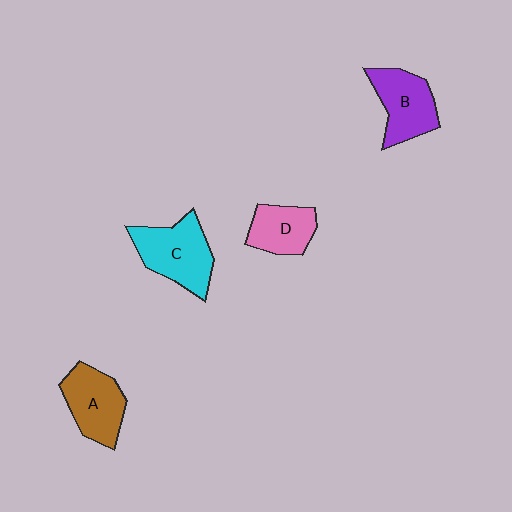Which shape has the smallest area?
Shape D (pink).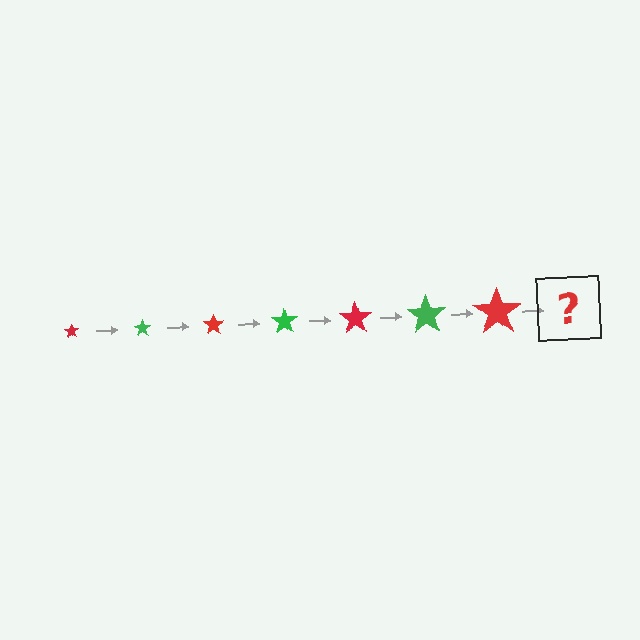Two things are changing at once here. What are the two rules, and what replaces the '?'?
The two rules are that the star grows larger each step and the color cycles through red and green. The '?' should be a green star, larger than the previous one.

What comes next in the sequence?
The next element should be a green star, larger than the previous one.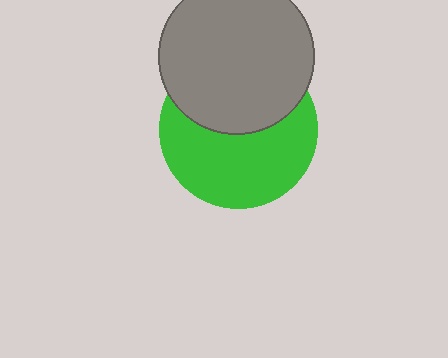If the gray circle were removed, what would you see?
You would see the complete green circle.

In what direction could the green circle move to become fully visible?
The green circle could move down. That would shift it out from behind the gray circle entirely.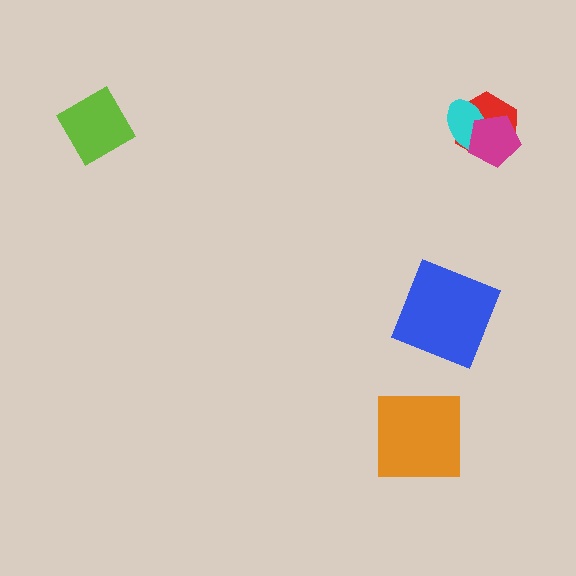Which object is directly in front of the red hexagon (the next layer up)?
The cyan ellipse is directly in front of the red hexagon.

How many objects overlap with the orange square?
0 objects overlap with the orange square.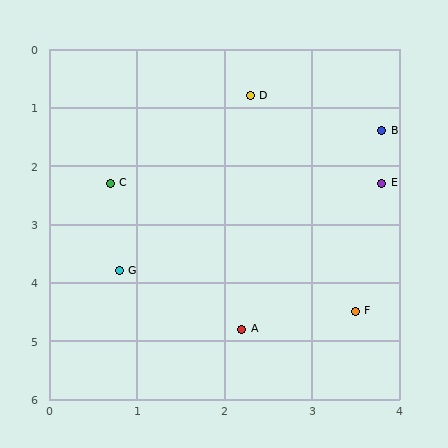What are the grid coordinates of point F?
Point F is at approximately (3.5, 4.5).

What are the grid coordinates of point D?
Point D is at approximately (2.3, 0.8).